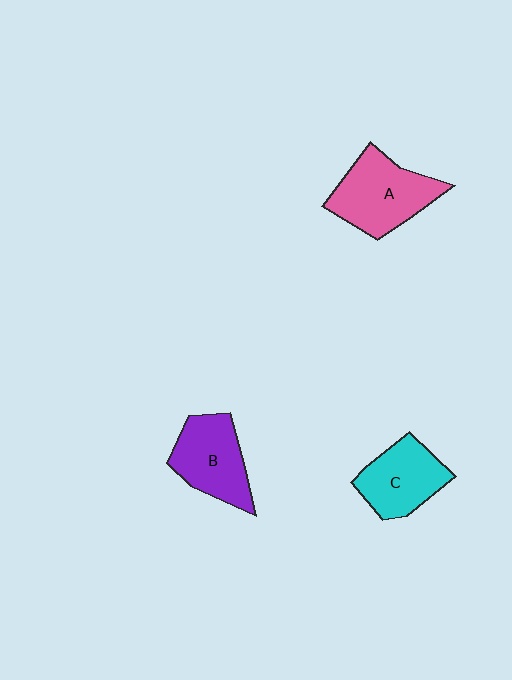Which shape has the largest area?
Shape A (pink).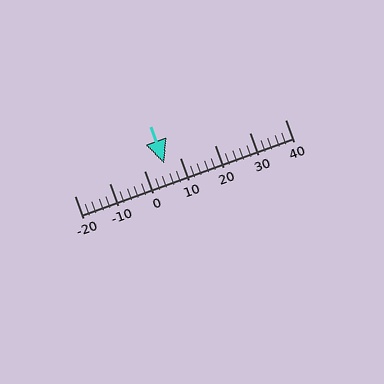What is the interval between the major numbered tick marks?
The major tick marks are spaced 10 units apart.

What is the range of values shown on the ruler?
The ruler shows values from -20 to 40.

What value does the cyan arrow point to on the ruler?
The cyan arrow points to approximately 6.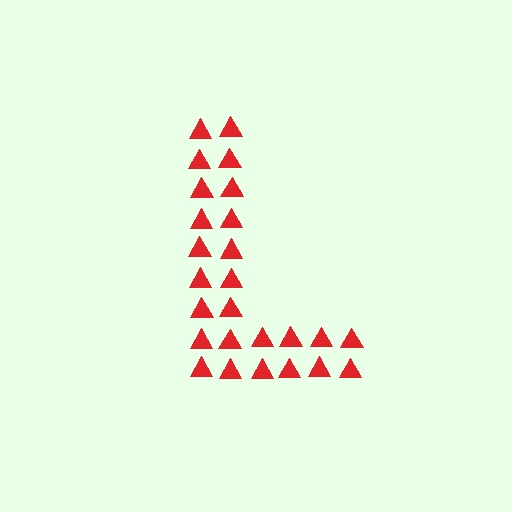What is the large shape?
The large shape is the letter L.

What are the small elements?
The small elements are triangles.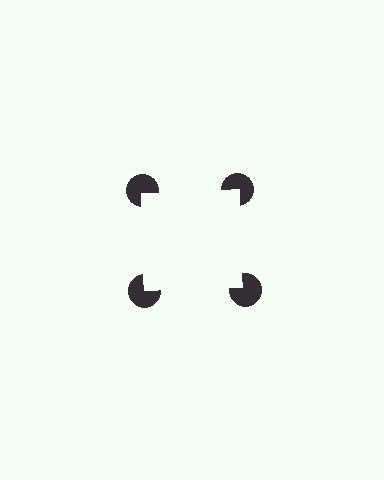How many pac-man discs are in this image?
There are 4 — one at each vertex of the illusory square.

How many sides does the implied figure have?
4 sides.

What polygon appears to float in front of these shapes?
An illusory square — its edges are inferred from the aligned wedge cuts in the pac-man discs, not physically drawn.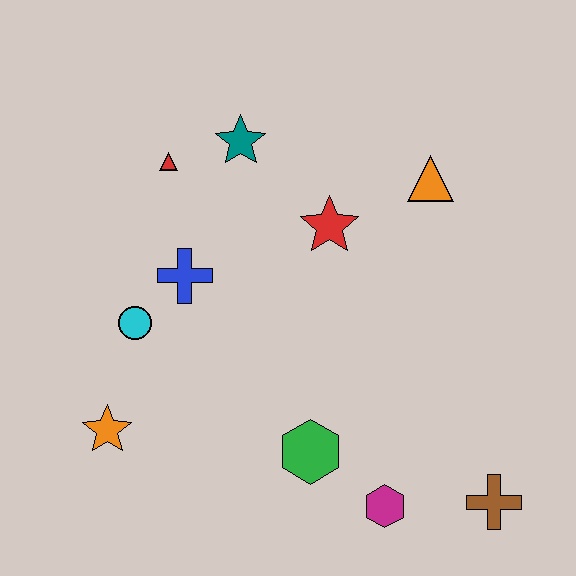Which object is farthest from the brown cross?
The red triangle is farthest from the brown cross.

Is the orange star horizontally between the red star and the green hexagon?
No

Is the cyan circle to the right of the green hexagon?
No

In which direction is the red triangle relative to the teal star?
The red triangle is to the left of the teal star.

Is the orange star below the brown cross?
No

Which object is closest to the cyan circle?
The blue cross is closest to the cyan circle.